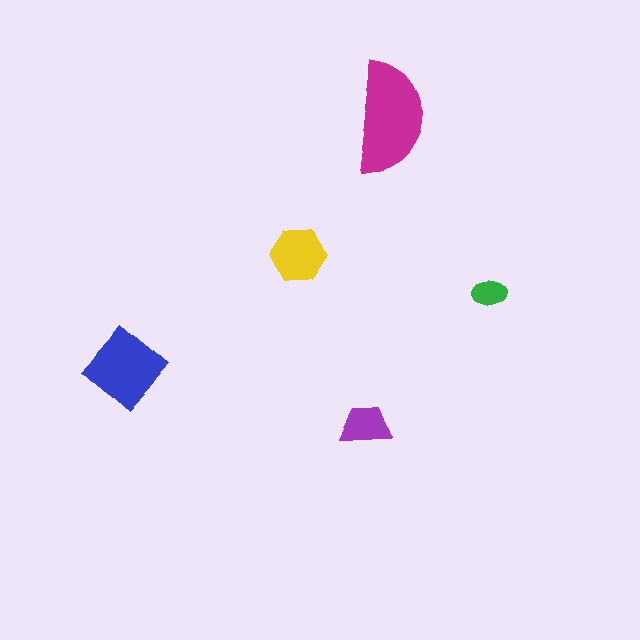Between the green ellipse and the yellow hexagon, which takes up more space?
The yellow hexagon.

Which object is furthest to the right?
The green ellipse is rightmost.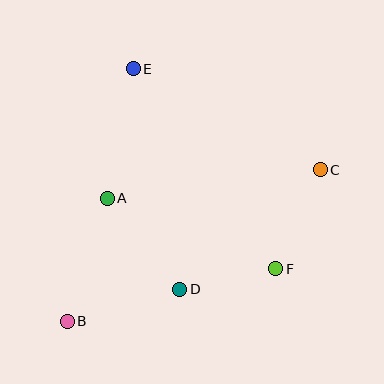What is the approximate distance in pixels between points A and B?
The distance between A and B is approximately 129 pixels.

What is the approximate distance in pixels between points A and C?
The distance between A and C is approximately 215 pixels.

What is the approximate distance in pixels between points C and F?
The distance between C and F is approximately 109 pixels.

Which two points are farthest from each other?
Points B and C are farthest from each other.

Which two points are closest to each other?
Points D and F are closest to each other.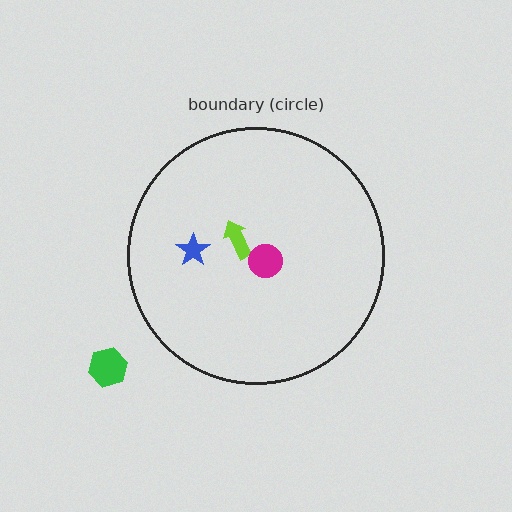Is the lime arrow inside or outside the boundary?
Inside.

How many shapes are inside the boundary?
3 inside, 1 outside.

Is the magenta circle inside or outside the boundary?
Inside.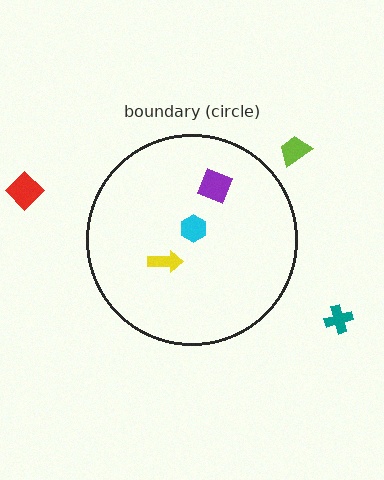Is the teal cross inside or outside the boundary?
Outside.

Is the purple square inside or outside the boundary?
Inside.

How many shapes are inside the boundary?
3 inside, 3 outside.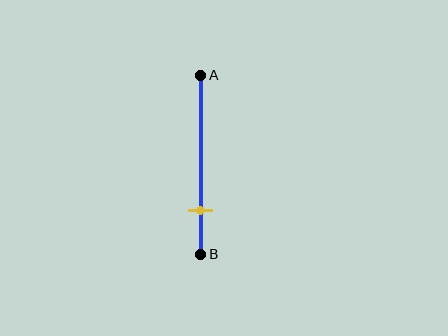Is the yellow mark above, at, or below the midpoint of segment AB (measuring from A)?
The yellow mark is below the midpoint of segment AB.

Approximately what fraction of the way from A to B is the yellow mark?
The yellow mark is approximately 75% of the way from A to B.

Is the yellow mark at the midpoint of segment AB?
No, the mark is at about 75% from A, not at the 50% midpoint.